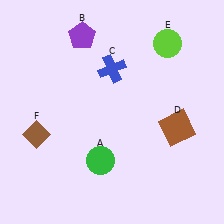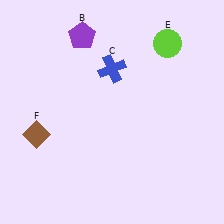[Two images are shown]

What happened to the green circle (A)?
The green circle (A) was removed in Image 2. It was in the bottom-left area of Image 1.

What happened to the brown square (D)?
The brown square (D) was removed in Image 2. It was in the bottom-right area of Image 1.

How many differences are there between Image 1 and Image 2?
There are 2 differences between the two images.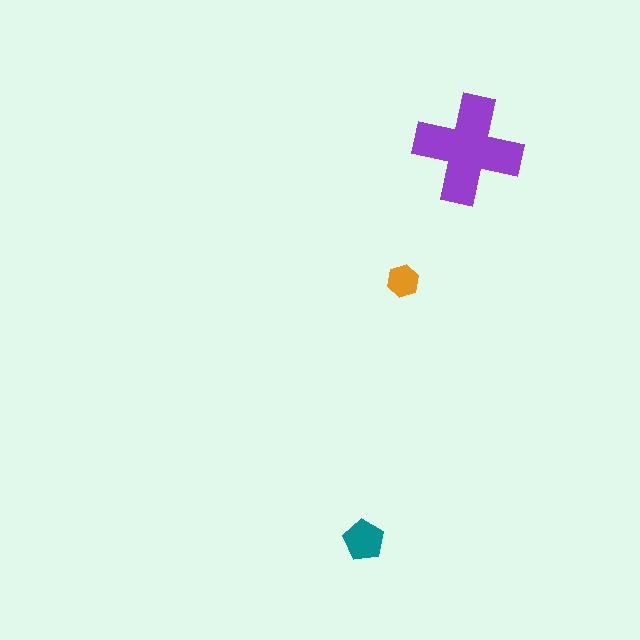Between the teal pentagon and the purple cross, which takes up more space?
The purple cross.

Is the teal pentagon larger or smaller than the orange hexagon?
Larger.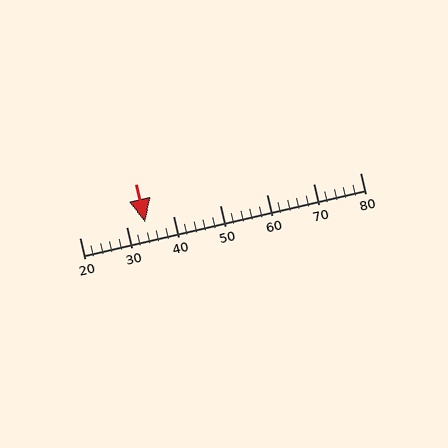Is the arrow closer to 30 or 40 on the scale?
The arrow is closer to 30.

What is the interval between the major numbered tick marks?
The major tick marks are spaced 10 units apart.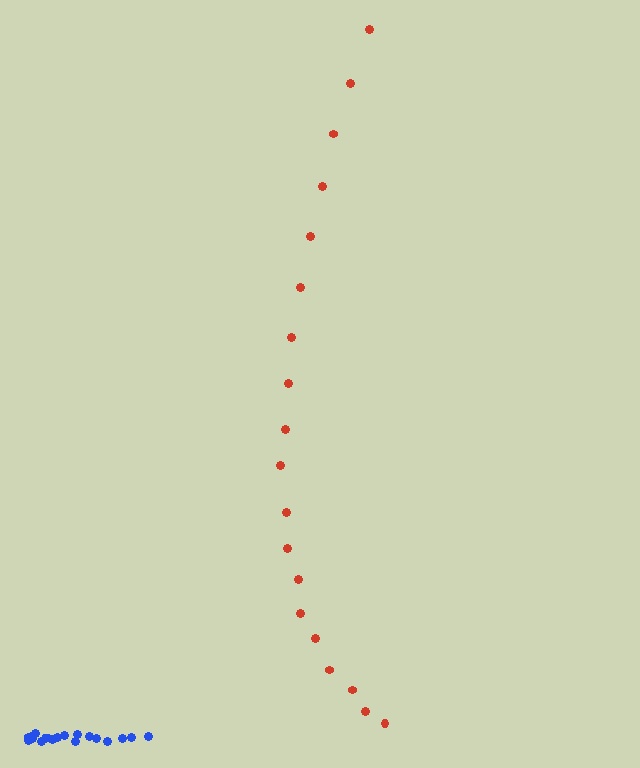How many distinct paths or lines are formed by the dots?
There are 2 distinct paths.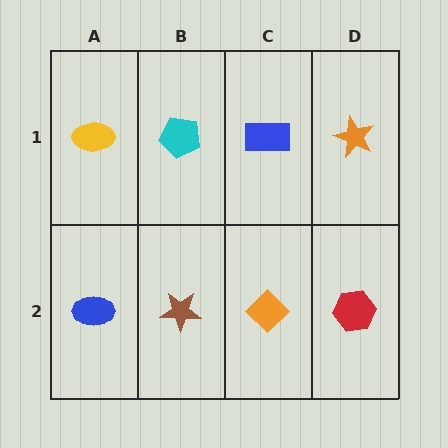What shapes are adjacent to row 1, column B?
A brown star (row 2, column B), a yellow ellipse (row 1, column A), a blue rectangle (row 1, column C).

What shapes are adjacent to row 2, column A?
A yellow ellipse (row 1, column A), a brown star (row 2, column B).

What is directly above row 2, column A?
A yellow ellipse.